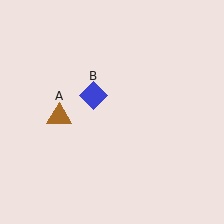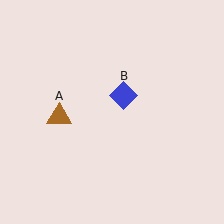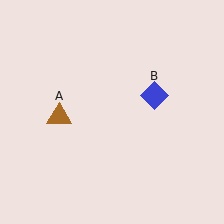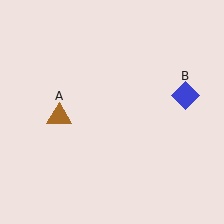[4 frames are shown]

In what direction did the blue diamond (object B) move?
The blue diamond (object B) moved right.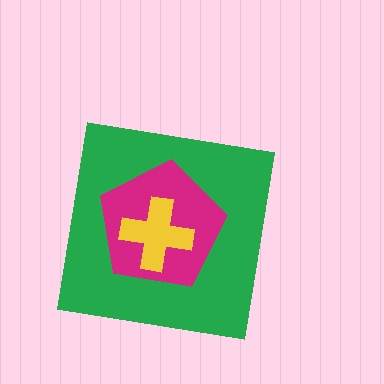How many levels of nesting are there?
3.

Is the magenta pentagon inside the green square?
Yes.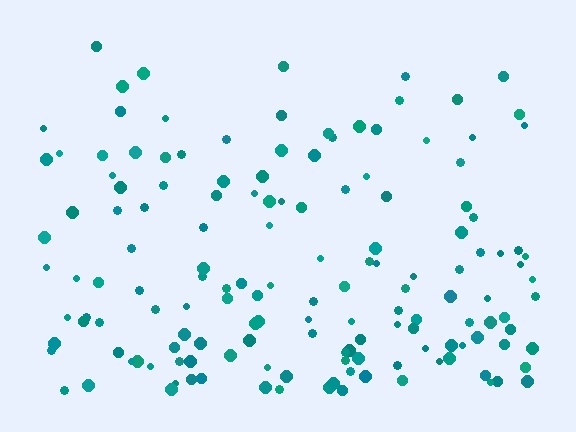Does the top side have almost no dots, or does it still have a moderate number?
Still a moderate number, just noticeably fewer than the bottom.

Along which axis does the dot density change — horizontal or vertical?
Vertical.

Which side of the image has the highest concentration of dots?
The bottom.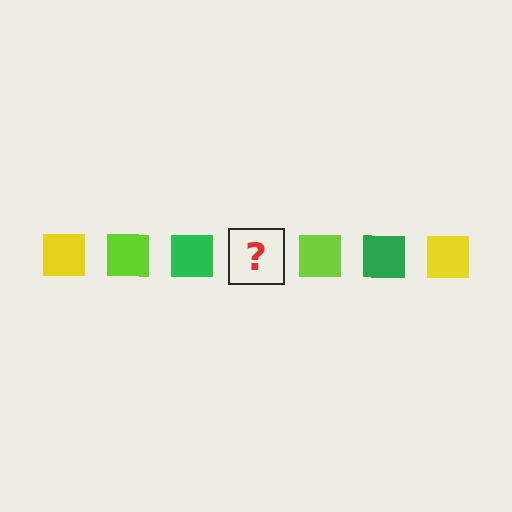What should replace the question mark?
The question mark should be replaced with a yellow square.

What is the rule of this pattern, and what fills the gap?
The rule is that the pattern cycles through yellow, lime, green squares. The gap should be filled with a yellow square.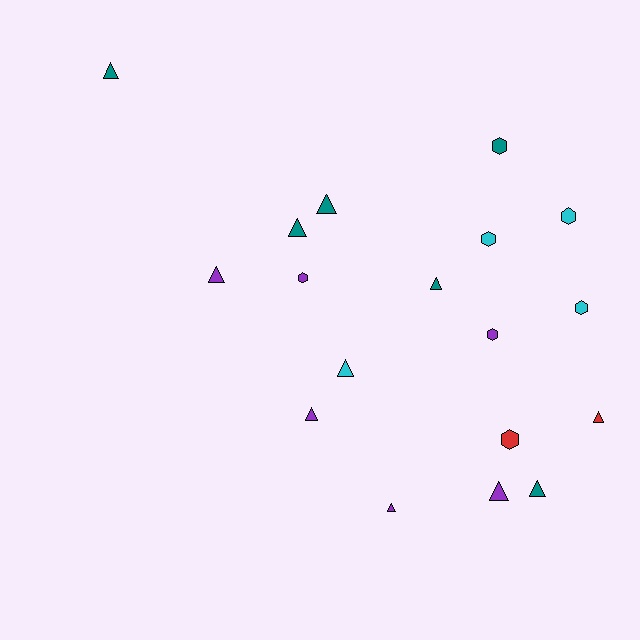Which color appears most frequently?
Purple, with 6 objects.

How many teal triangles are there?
There are 5 teal triangles.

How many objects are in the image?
There are 18 objects.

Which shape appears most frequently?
Triangle, with 11 objects.